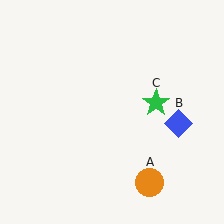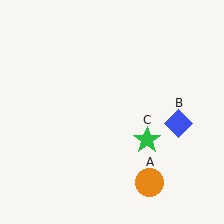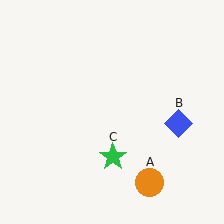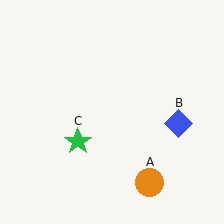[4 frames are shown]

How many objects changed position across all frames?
1 object changed position: green star (object C).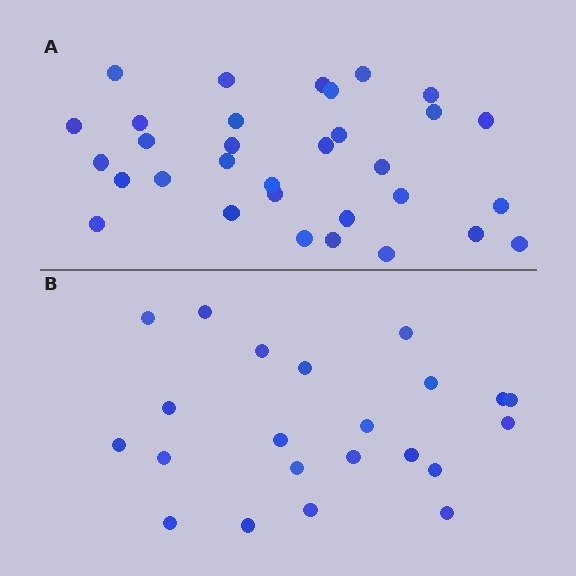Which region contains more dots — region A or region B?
Region A (the top region) has more dots.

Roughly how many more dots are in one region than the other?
Region A has roughly 10 or so more dots than region B.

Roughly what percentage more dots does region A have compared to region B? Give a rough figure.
About 45% more.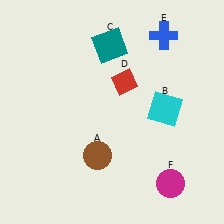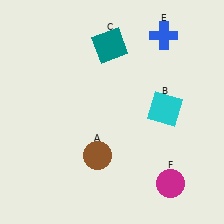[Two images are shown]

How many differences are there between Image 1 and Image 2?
There is 1 difference between the two images.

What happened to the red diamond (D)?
The red diamond (D) was removed in Image 2. It was in the top-right area of Image 1.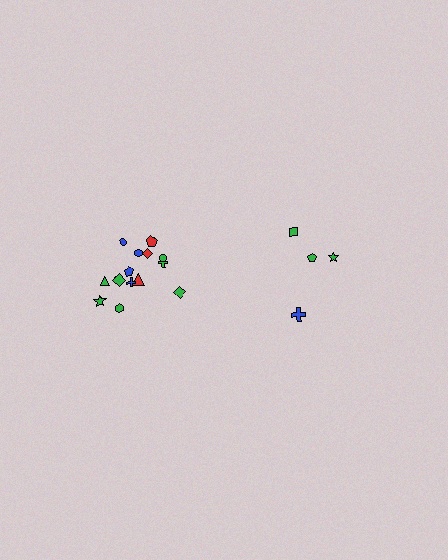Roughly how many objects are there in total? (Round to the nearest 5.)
Roughly 20 objects in total.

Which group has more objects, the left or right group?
The left group.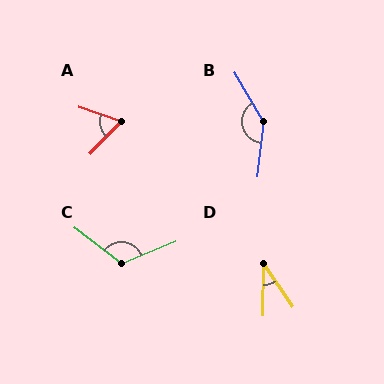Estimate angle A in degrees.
Approximately 64 degrees.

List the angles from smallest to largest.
D (34°), A (64°), C (120°), B (143°).